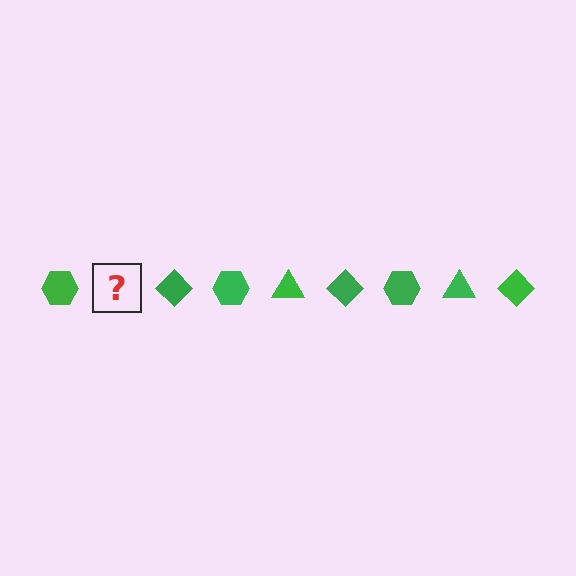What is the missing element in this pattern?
The missing element is a green triangle.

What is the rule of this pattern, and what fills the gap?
The rule is that the pattern cycles through hexagon, triangle, diamond shapes in green. The gap should be filled with a green triangle.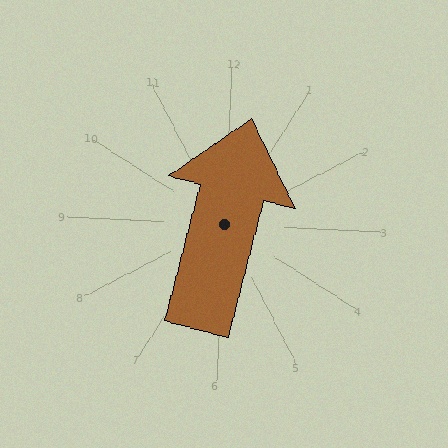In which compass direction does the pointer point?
North.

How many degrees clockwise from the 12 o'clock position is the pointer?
Approximately 12 degrees.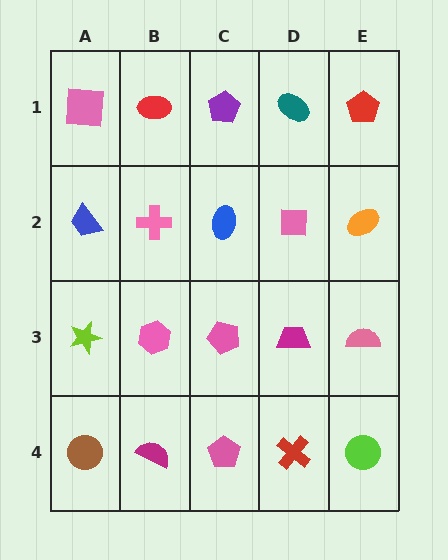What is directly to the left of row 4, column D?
A pink pentagon.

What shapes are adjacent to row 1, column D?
A pink square (row 2, column D), a purple pentagon (row 1, column C), a red pentagon (row 1, column E).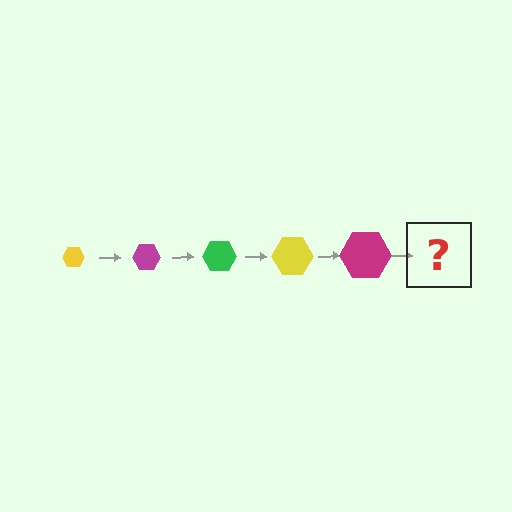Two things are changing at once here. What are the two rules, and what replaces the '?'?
The two rules are that the hexagon grows larger each step and the color cycles through yellow, magenta, and green. The '?' should be a green hexagon, larger than the previous one.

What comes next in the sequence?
The next element should be a green hexagon, larger than the previous one.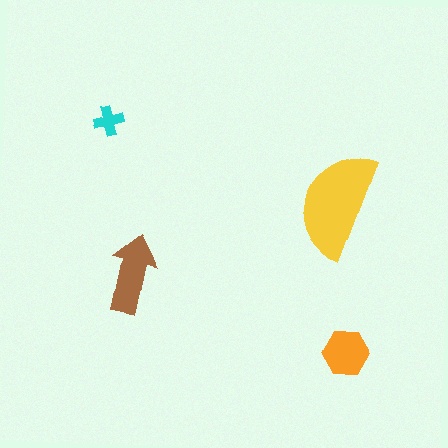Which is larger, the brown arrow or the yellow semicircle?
The yellow semicircle.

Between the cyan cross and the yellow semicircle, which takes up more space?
The yellow semicircle.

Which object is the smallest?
The cyan cross.